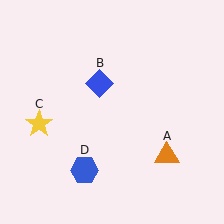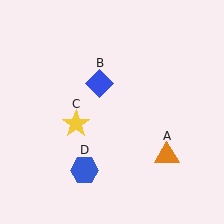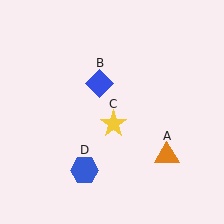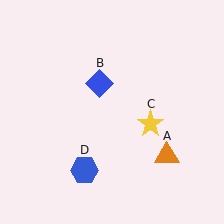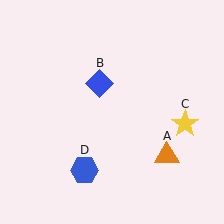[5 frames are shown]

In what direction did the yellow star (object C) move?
The yellow star (object C) moved right.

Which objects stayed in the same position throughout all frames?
Orange triangle (object A) and blue diamond (object B) and blue hexagon (object D) remained stationary.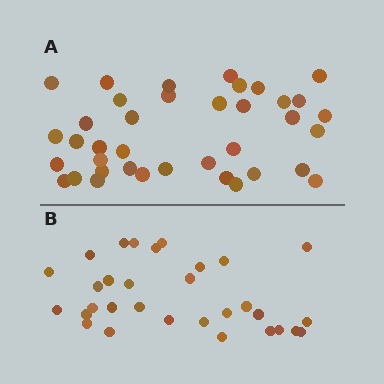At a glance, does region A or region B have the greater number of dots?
Region A (the top region) has more dots.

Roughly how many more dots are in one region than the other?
Region A has roughly 8 or so more dots than region B.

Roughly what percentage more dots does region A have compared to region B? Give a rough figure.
About 25% more.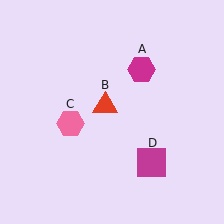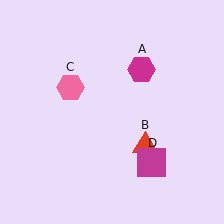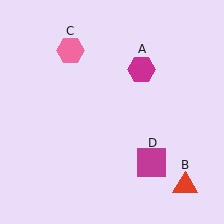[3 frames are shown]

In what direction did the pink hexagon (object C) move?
The pink hexagon (object C) moved up.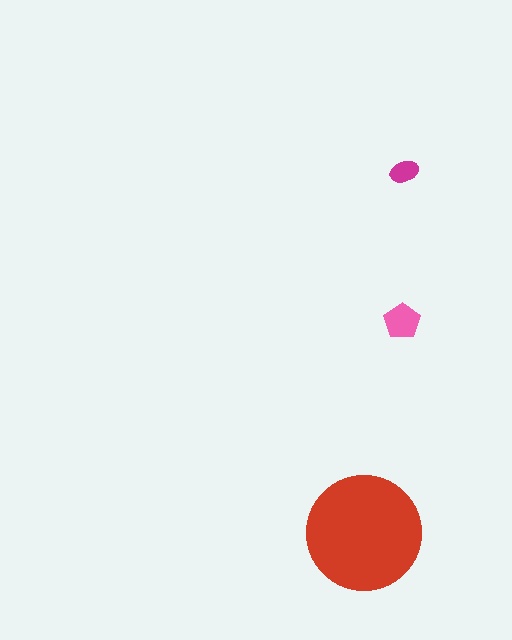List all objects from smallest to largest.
The magenta ellipse, the pink pentagon, the red circle.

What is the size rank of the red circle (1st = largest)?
1st.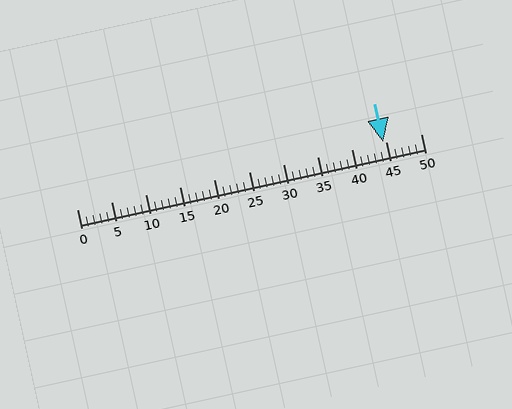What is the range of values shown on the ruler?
The ruler shows values from 0 to 50.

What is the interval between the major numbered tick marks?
The major tick marks are spaced 5 units apart.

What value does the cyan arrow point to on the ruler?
The cyan arrow points to approximately 45.